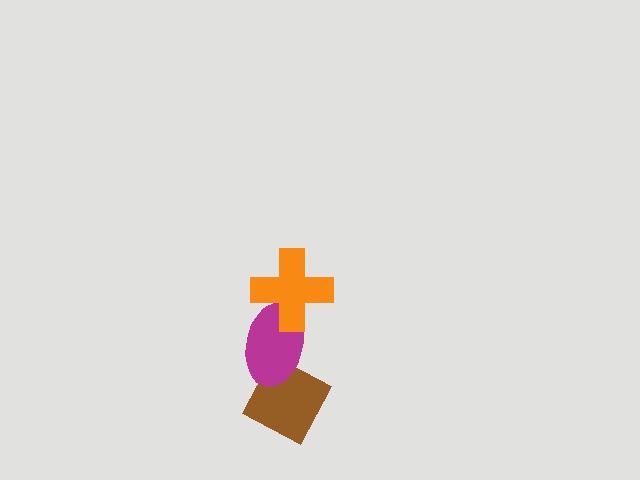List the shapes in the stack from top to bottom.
From top to bottom: the orange cross, the magenta ellipse, the brown diamond.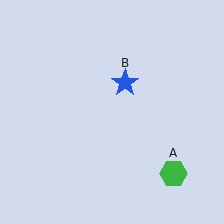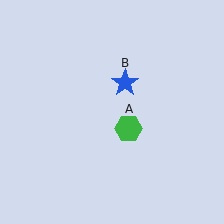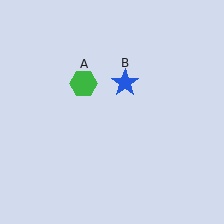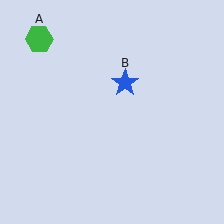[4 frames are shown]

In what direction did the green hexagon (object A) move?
The green hexagon (object A) moved up and to the left.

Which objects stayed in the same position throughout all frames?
Blue star (object B) remained stationary.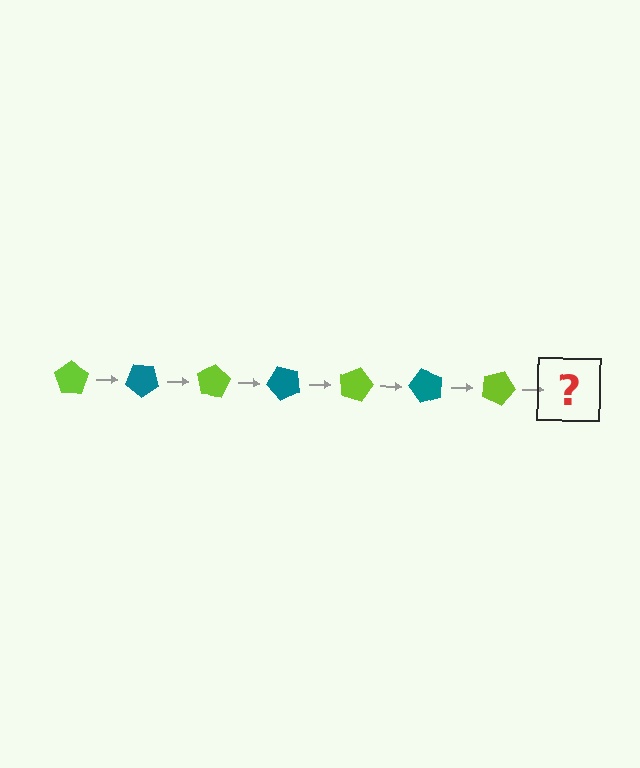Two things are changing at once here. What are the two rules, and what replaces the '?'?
The two rules are that it rotates 40 degrees each step and the color cycles through lime and teal. The '?' should be a teal pentagon, rotated 280 degrees from the start.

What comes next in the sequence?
The next element should be a teal pentagon, rotated 280 degrees from the start.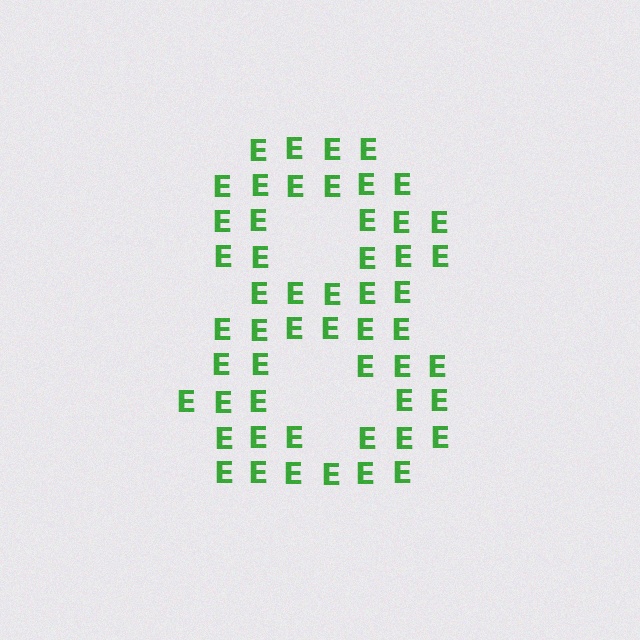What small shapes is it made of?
It is made of small letter E's.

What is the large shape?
The large shape is the digit 8.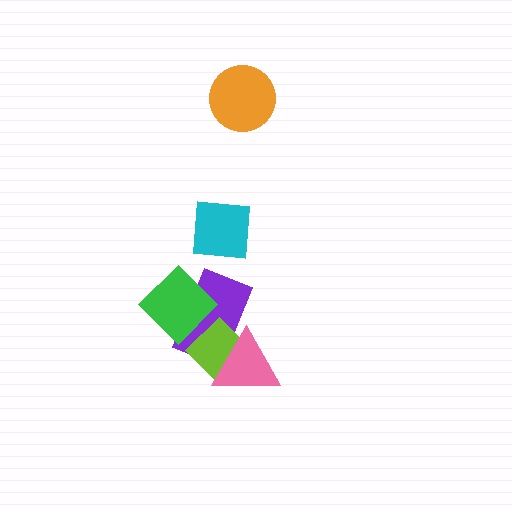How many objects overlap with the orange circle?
0 objects overlap with the orange circle.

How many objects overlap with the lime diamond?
3 objects overlap with the lime diamond.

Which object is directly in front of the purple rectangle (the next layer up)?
The lime diamond is directly in front of the purple rectangle.